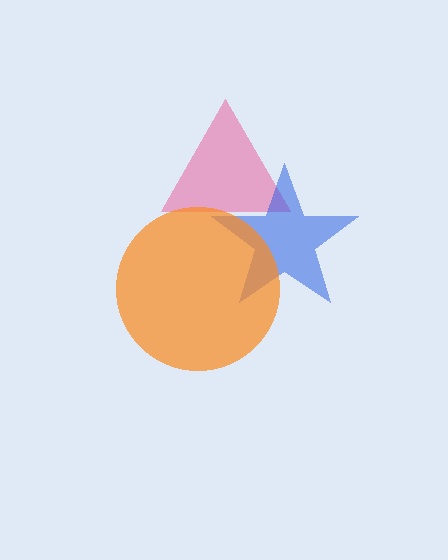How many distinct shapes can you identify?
There are 3 distinct shapes: a pink triangle, a blue star, an orange circle.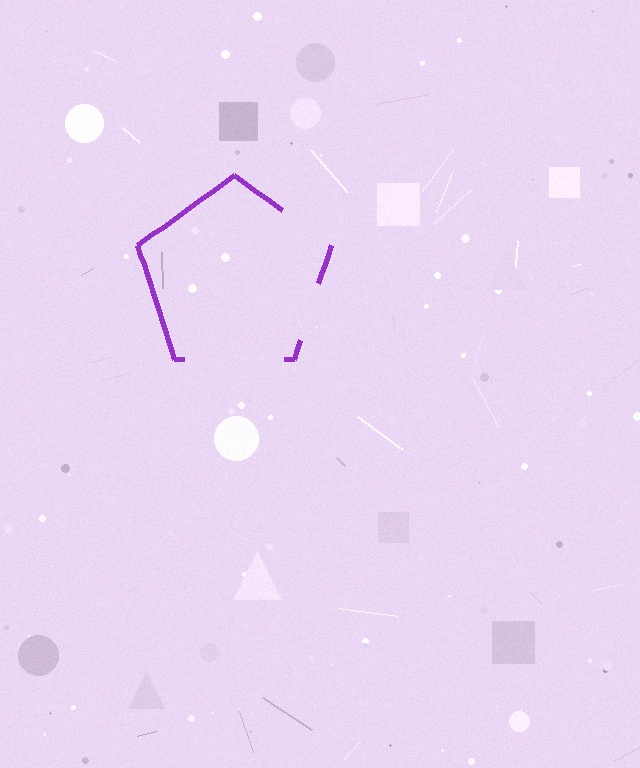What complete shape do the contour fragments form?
The contour fragments form a pentagon.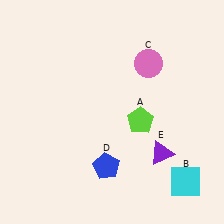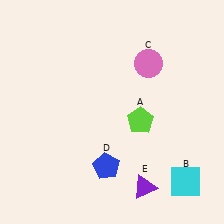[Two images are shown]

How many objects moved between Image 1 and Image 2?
1 object moved between the two images.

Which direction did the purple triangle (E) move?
The purple triangle (E) moved down.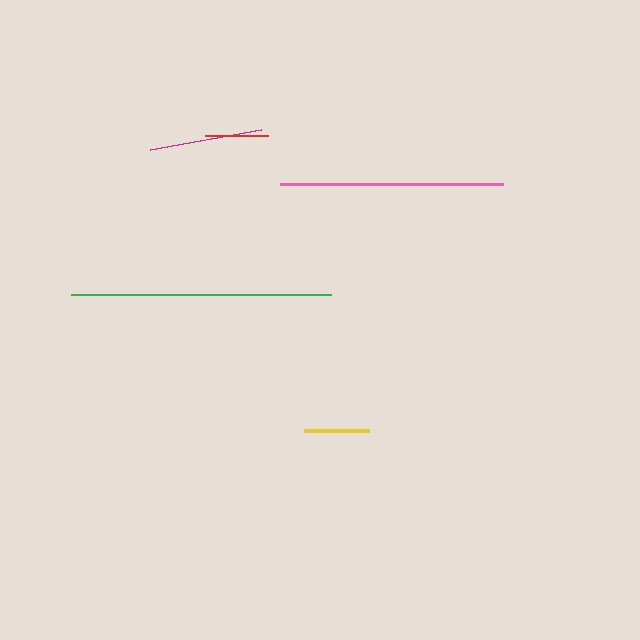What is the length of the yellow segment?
The yellow segment is approximately 65 pixels long.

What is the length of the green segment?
The green segment is approximately 261 pixels long.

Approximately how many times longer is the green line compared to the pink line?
The green line is approximately 1.2 times the length of the pink line.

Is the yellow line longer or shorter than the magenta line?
The magenta line is longer than the yellow line.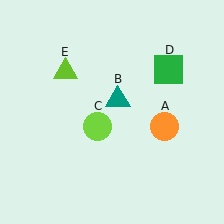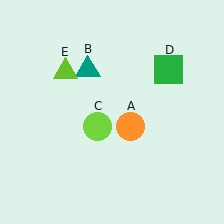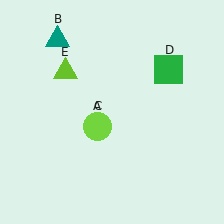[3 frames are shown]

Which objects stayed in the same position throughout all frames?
Lime circle (object C) and green square (object D) and lime triangle (object E) remained stationary.